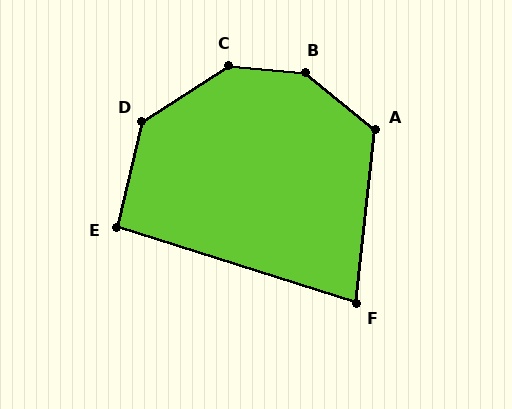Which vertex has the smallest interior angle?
F, at approximately 79 degrees.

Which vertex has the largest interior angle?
B, at approximately 145 degrees.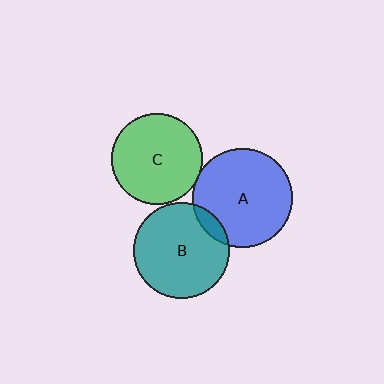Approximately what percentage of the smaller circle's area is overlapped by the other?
Approximately 10%.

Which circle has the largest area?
Circle A (blue).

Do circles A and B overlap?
Yes.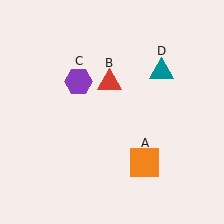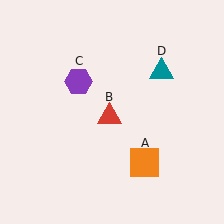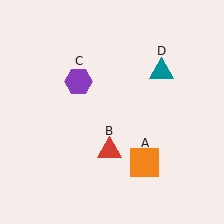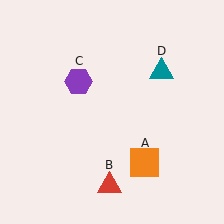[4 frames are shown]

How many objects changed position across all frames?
1 object changed position: red triangle (object B).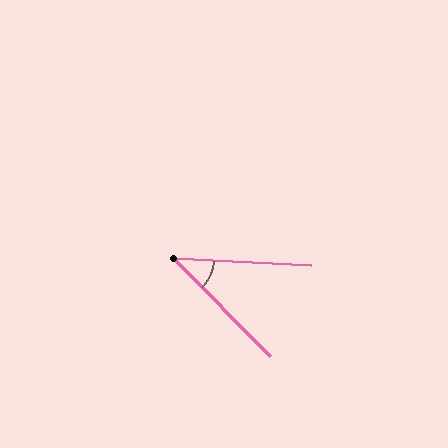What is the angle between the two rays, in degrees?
Approximately 42 degrees.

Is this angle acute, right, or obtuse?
It is acute.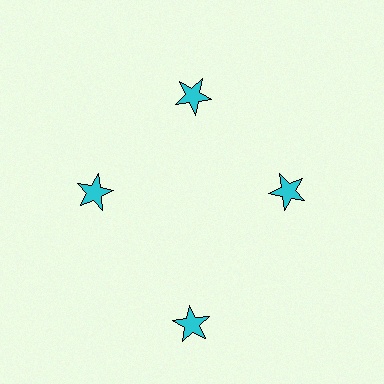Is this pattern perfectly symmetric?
No. The 4 cyan stars are arranged in a ring, but one element near the 6 o'clock position is pushed outward from the center, breaking the 4-fold rotational symmetry.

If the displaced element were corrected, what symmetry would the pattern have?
It would have 4-fold rotational symmetry — the pattern would map onto itself every 90 degrees.